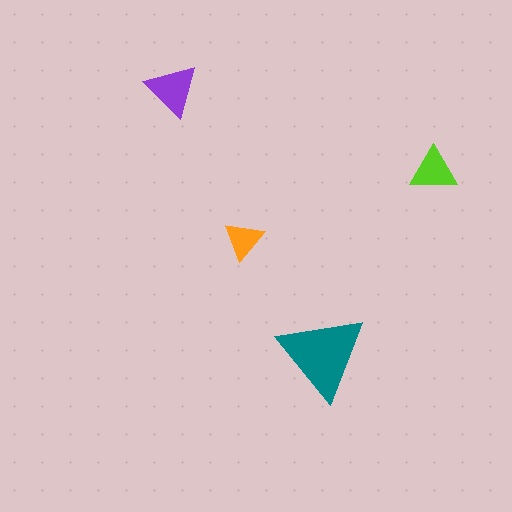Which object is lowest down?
The teal triangle is bottommost.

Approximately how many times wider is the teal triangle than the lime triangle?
About 2 times wider.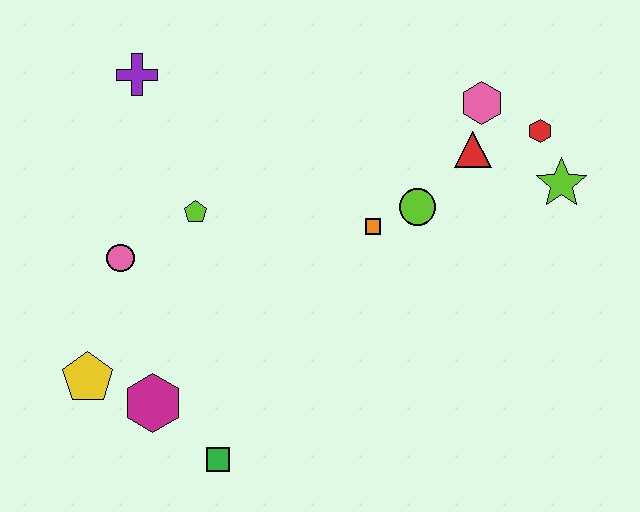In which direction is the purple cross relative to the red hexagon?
The purple cross is to the left of the red hexagon.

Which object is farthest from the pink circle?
The lime star is farthest from the pink circle.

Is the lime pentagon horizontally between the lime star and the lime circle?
No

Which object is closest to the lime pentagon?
The pink circle is closest to the lime pentagon.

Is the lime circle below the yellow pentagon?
No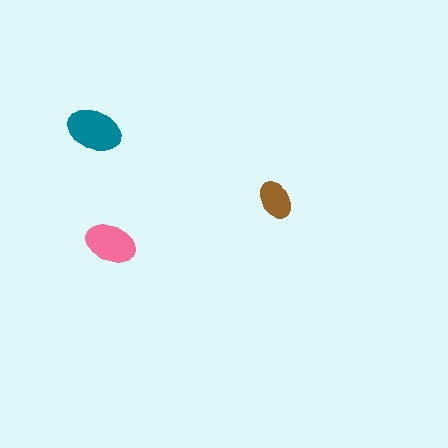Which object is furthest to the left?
The teal ellipse is leftmost.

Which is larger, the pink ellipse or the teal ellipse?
The teal one.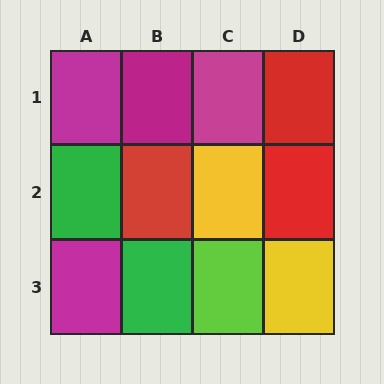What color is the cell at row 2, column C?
Yellow.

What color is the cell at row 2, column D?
Red.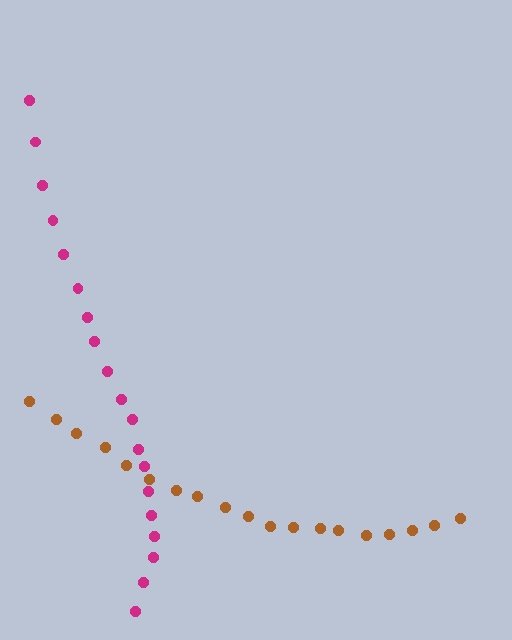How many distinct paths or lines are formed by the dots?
There are 2 distinct paths.